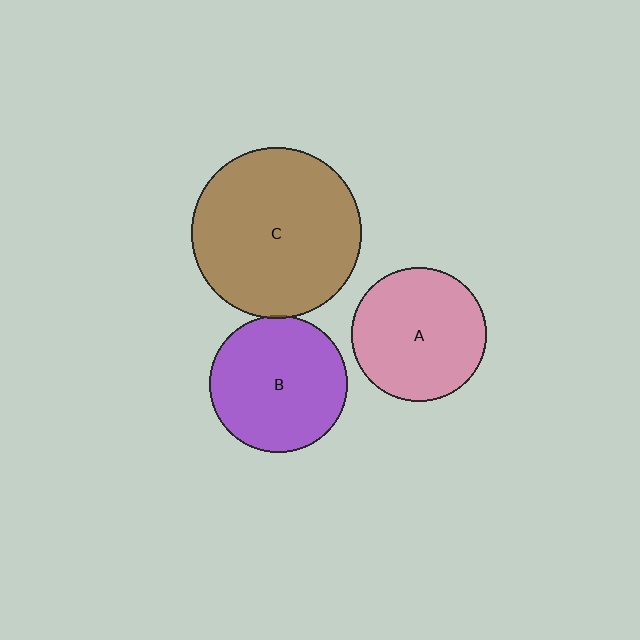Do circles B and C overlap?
Yes.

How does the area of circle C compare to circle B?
Approximately 1.5 times.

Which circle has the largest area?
Circle C (brown).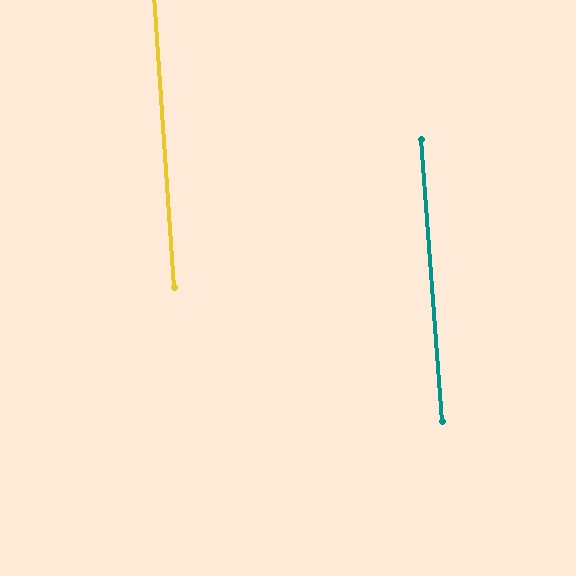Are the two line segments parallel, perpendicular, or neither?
Parallel — their directions differ by only 0.4°.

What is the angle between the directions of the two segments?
Approximately 0 degrees.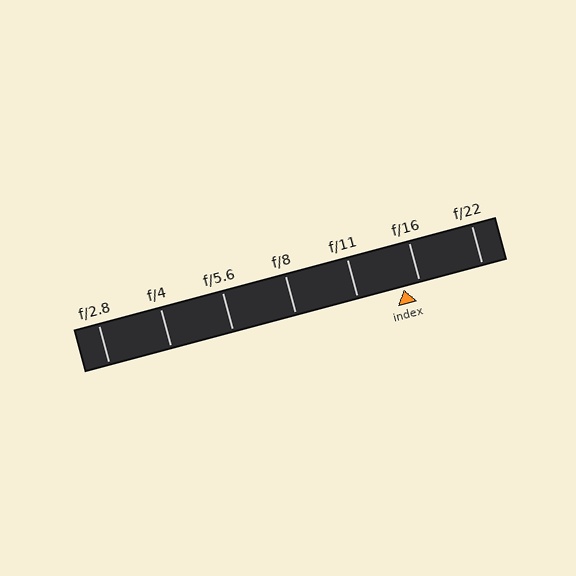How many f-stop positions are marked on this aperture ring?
There are 7 f-stop positions marked.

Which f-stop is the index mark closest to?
The index mark is closest to f/16.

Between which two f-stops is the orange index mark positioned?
The index mark is between f/11 and f/16.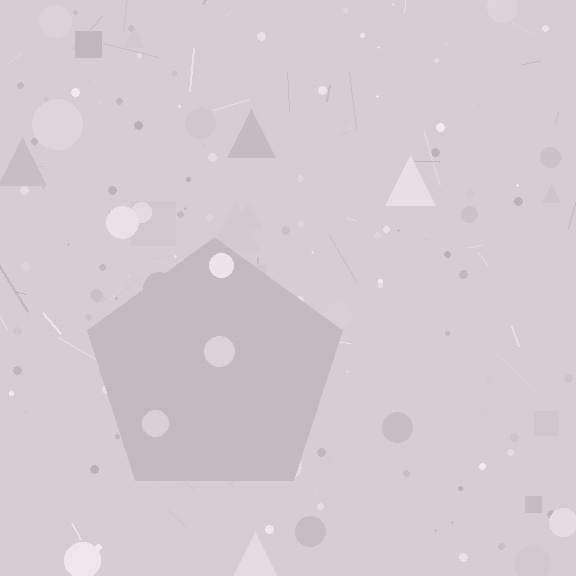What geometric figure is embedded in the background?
A pentagon is embedded in the background.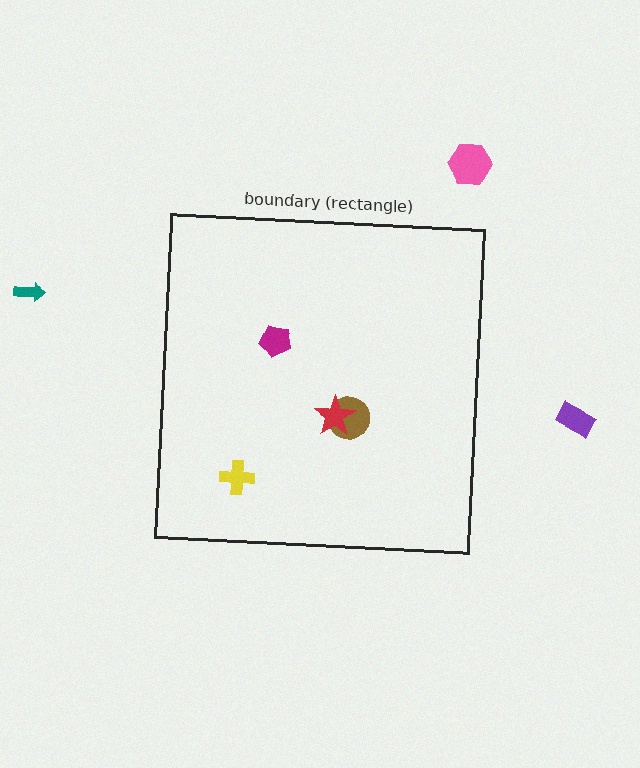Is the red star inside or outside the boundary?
Inside.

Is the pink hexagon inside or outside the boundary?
Outside.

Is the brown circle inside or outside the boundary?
Inside.